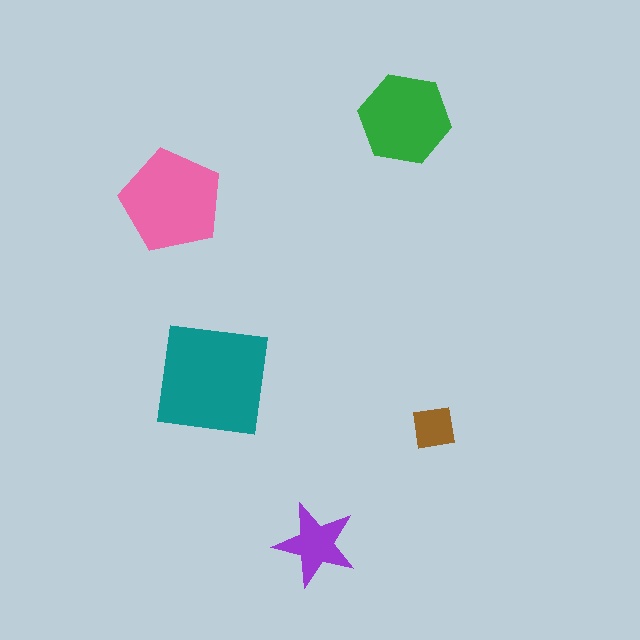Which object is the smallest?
The brown square.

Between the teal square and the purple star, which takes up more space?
The teal square.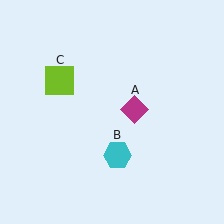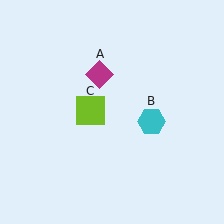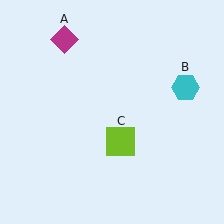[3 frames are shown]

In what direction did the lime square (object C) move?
The lime square (object C) moved down and to the right.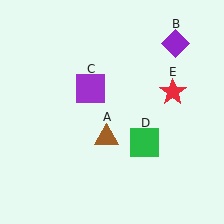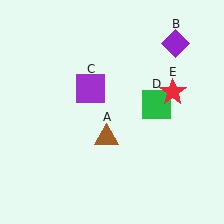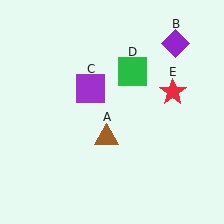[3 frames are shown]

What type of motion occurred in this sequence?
The green square (object D) rotated counterclockwise around the center of the scene.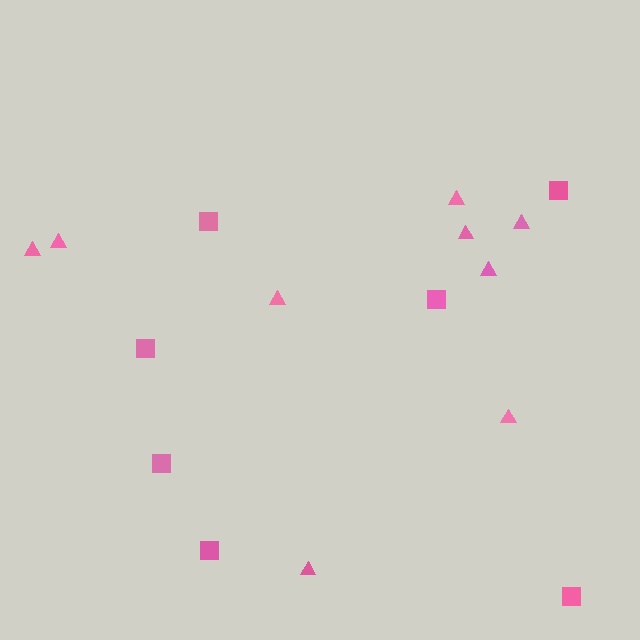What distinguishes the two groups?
There are 2 groups: one group of triangles (9) and one group of squares (7).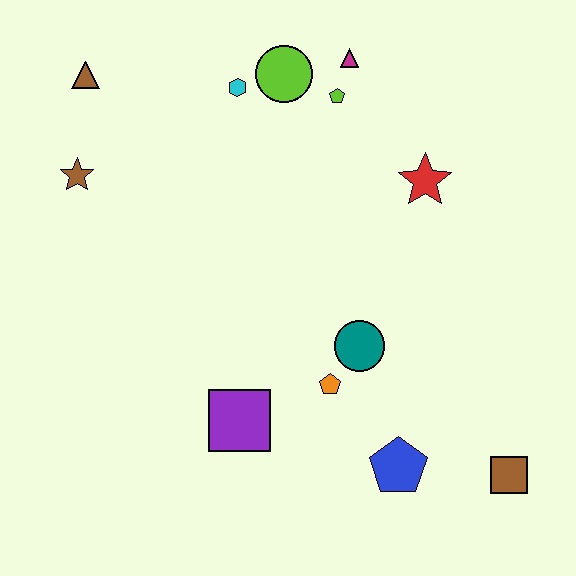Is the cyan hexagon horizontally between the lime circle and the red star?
No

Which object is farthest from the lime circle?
The brown square is farthest from the lime circle.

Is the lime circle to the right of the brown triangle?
Yes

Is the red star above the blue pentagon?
Yes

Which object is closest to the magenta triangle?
The lime pentagon is closest to the magenta triangle.